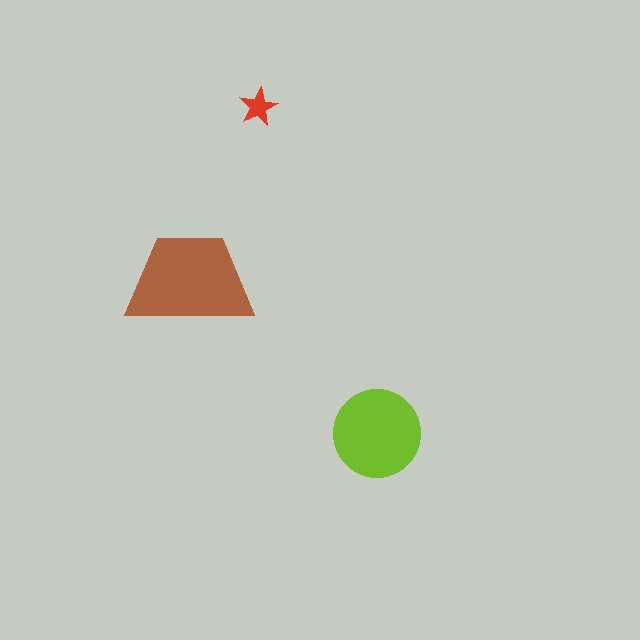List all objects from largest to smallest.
The brown trapezoid, the lime circle, the red star.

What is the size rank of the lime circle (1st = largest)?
2nd.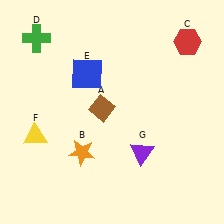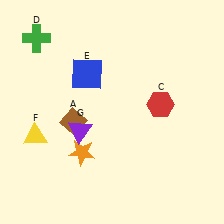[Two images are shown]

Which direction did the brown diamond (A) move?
The brown diamond (A) moved left.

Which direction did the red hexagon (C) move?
The red hexagon (C) moved down.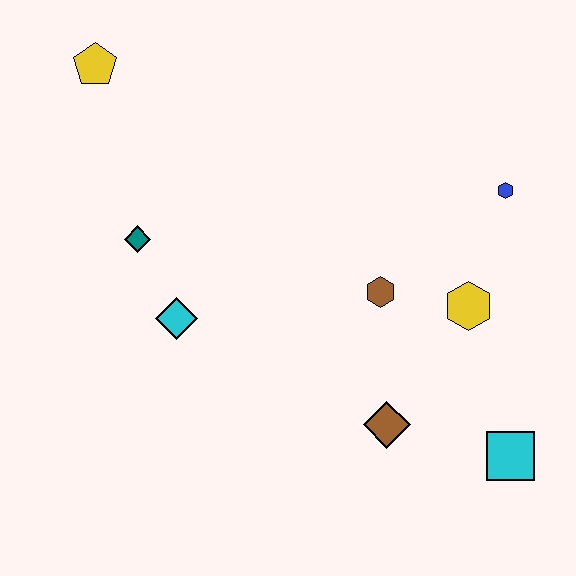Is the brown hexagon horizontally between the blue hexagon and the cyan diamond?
Yes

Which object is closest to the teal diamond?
The cyan diamond is closest to the teal diamond.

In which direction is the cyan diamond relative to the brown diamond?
The cyan diamond is to the left of the brown diamond.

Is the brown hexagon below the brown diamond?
No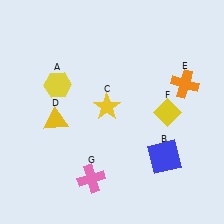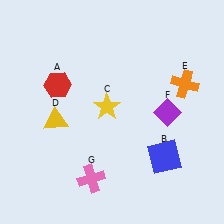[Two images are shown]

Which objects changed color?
A changed from yellow to red. F changed from yellow to purple.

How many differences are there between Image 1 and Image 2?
There are 2 differences between the two images.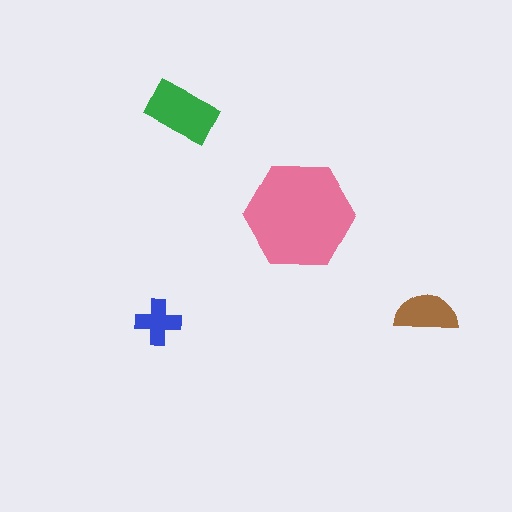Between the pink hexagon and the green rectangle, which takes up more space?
The pink hexagon.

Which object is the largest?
The pink hexagon.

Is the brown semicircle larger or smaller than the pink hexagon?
Smaller.